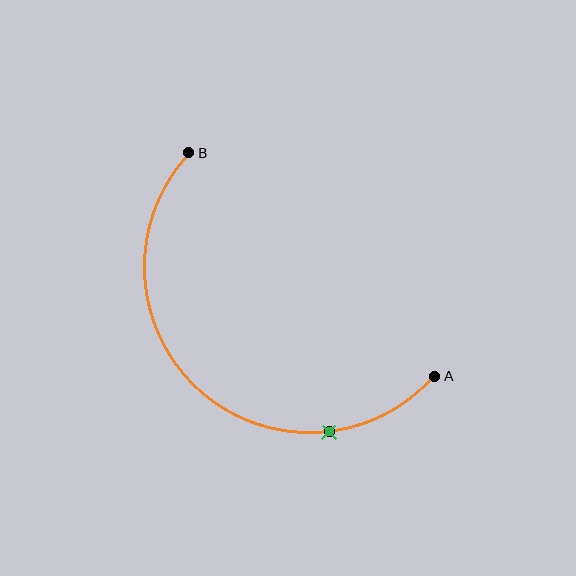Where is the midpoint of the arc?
The arc midpoint is the point on the curve farthest from the straight line joining A and B. It sits below and to the left of that line.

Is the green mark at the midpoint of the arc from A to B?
No. The green mark lies on the arc but is closer to endpoint A. The arc midpoint would be at the point on the curve equidistant along the arc from both A and B.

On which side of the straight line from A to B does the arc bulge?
The arc bulges below and to the left of the straight line connecting A and B.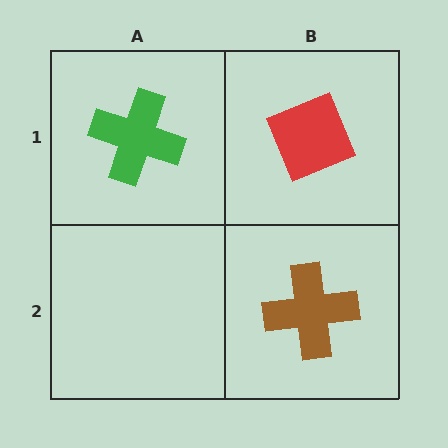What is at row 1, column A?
A green cross.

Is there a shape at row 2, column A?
No, that cell is empty.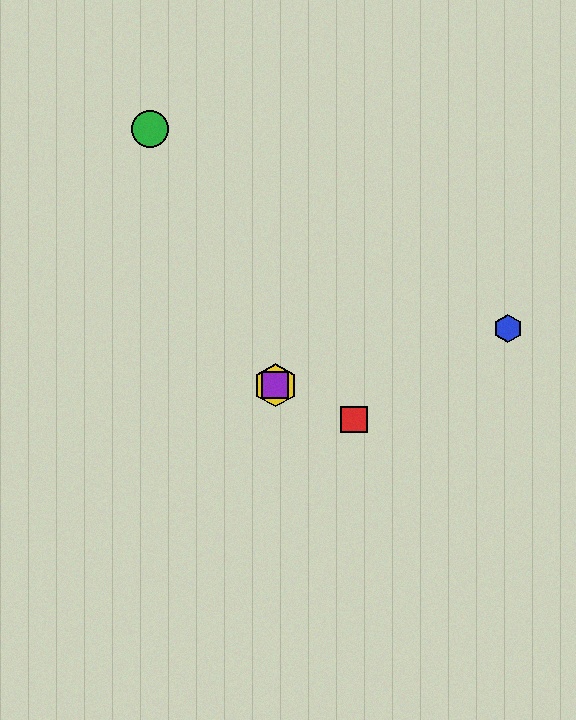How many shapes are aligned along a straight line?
3 shapes (the red square, the yellow hexagon, the purple square) are aligned along a straight line.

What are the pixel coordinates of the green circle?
The green circle is at (150, 129).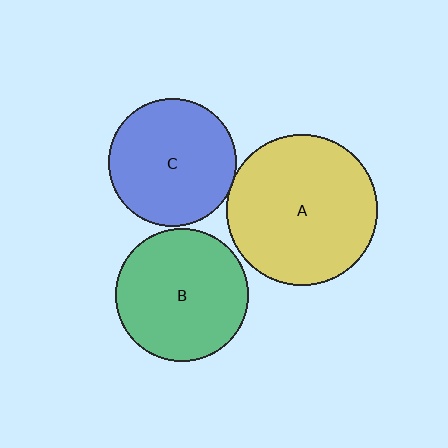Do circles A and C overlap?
Yes.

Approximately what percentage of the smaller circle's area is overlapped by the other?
Approximately 5%.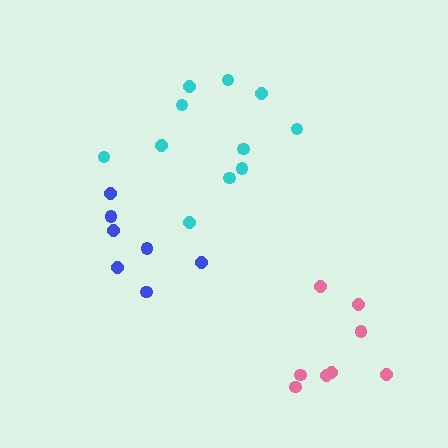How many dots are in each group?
Group 1: 11 dots, Group 2: 7 dots, Group 3: 8 dots (26 total).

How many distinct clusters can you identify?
There are 3 distinct clusters.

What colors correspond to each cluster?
The clusters are colored: cyan, blue, pink.